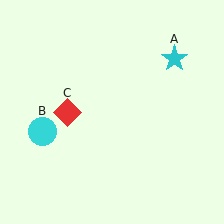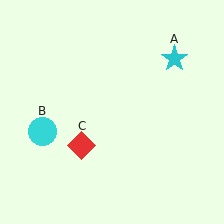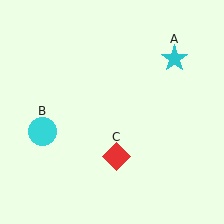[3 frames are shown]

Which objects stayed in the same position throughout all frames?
Cyan star (object A) and cyan circle (object B) remained stationary.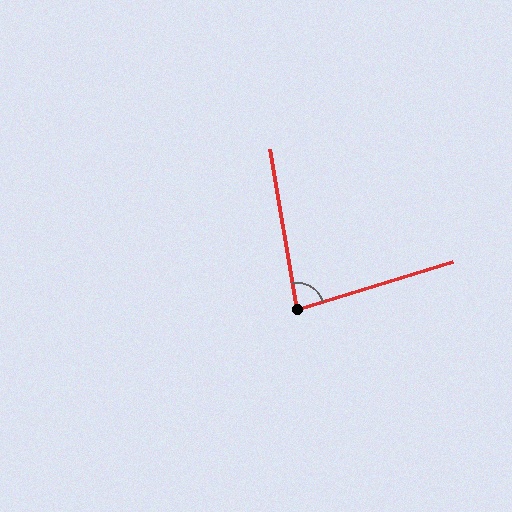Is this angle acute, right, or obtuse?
It is acute.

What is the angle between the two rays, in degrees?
Approximately 83 degrees.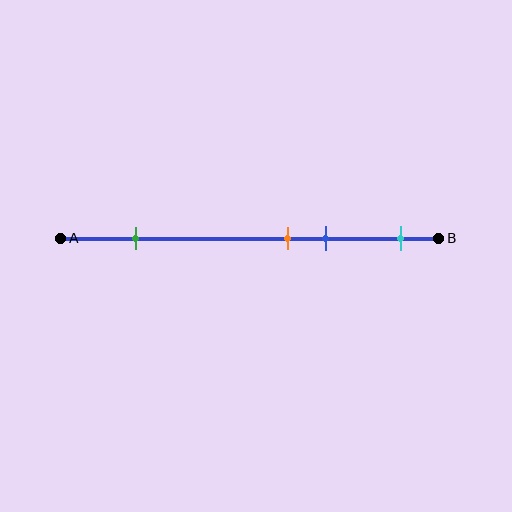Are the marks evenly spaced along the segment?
No, the marks are not evenly spaced.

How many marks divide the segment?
There are 4 marks dividing the segment.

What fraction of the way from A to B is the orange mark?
The orange mark is approximately 60% (0.6) of the way from A to B.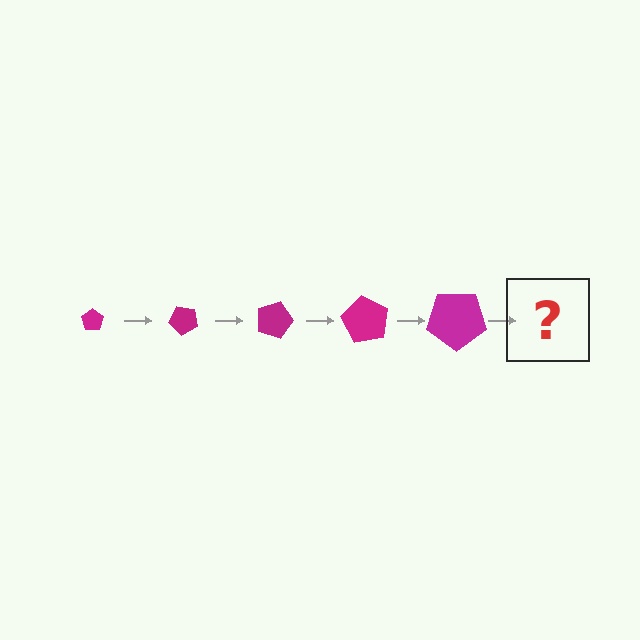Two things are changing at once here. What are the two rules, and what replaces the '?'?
The two rules are that the pentagon grows larger each step and it rotates 45 degrees each step. The '?' should be a pentagon, larger than the previous one and rotated 225 degrees from the start.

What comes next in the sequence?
The next element should be a pentagon, larger than the previous one and rotated 225 degrees from the start.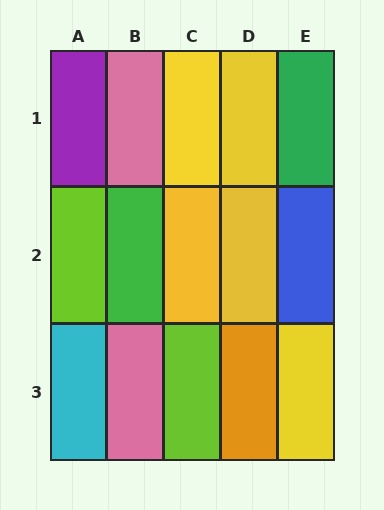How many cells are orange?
1 cell is orange.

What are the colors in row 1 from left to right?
Purple, pink, yellow, yellow, green.